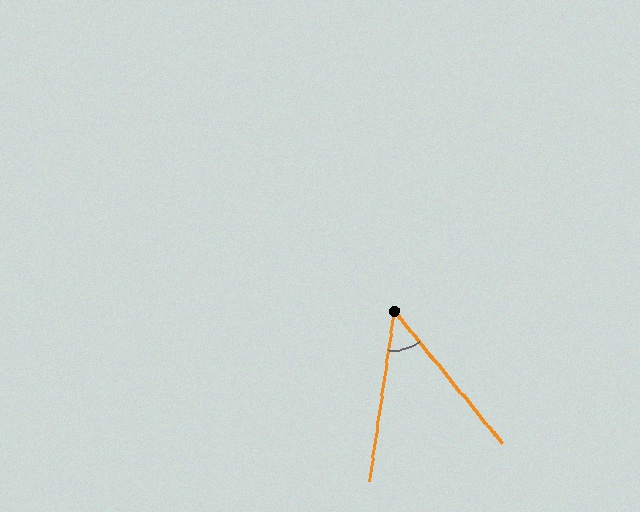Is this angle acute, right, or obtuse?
It is acute.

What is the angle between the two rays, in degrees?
Approximately 48 degrees.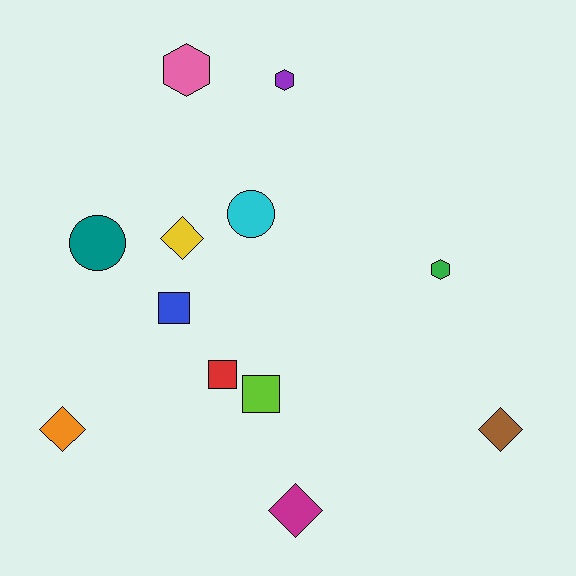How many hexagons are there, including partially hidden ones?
There are 3 hexagons.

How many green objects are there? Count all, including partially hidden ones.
There is 1 green object.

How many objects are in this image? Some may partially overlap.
There are 12 objects.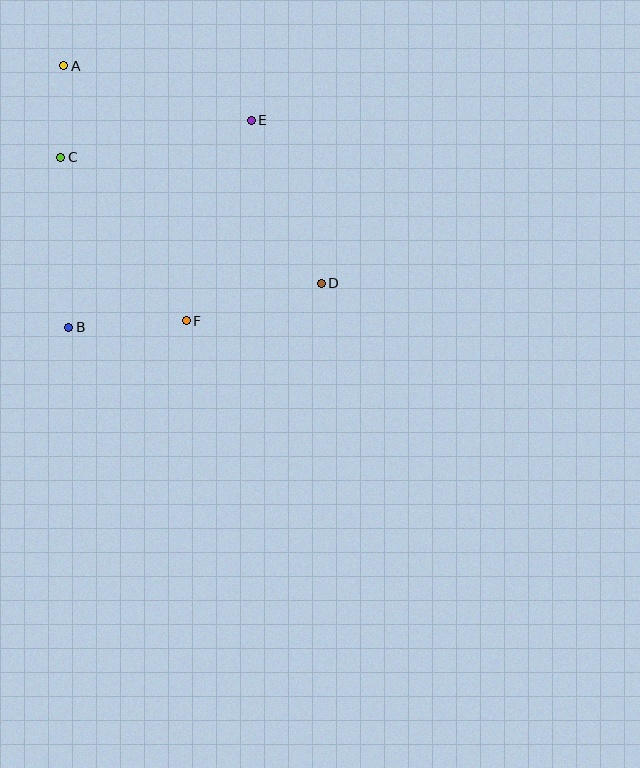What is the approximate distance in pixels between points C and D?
The distance between C and D is approximately 290 pixels.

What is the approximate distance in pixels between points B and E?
The distance between B and E is approximately 276 pixels.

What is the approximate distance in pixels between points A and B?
The distance between A and B is approximately 262 pixels.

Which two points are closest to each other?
Points A and C are closest to each other.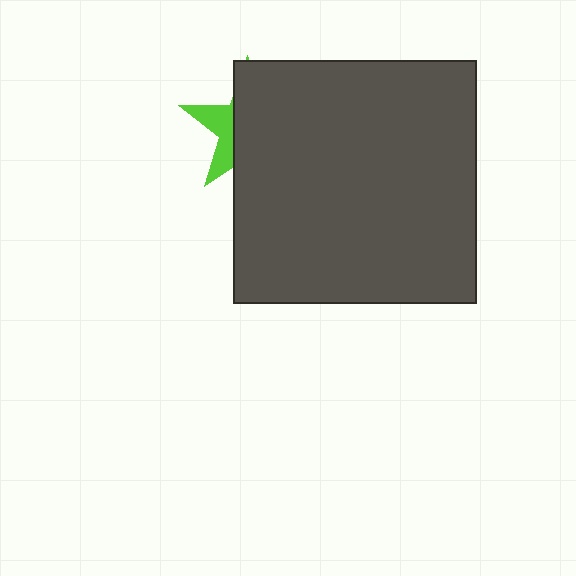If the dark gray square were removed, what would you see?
You would see the complete lime star.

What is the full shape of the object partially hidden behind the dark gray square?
The partially hidden object is a lime star.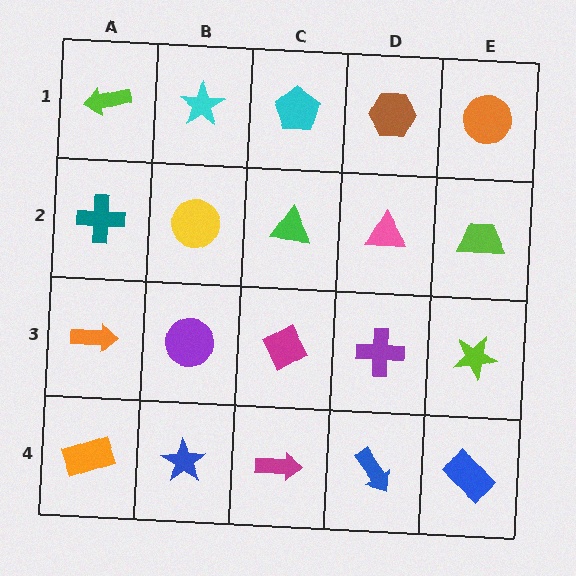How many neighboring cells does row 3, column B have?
4.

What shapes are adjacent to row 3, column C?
A green triangle (row 2, column C), a magenta arrow (row 4, column C), a purple circle (row 3, column B), a purple cross (row 3, column D).